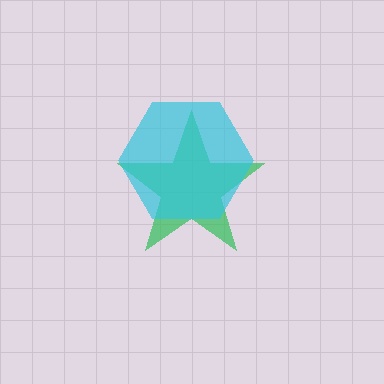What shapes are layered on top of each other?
The layered shapes are: a green star, a cyan hexagon.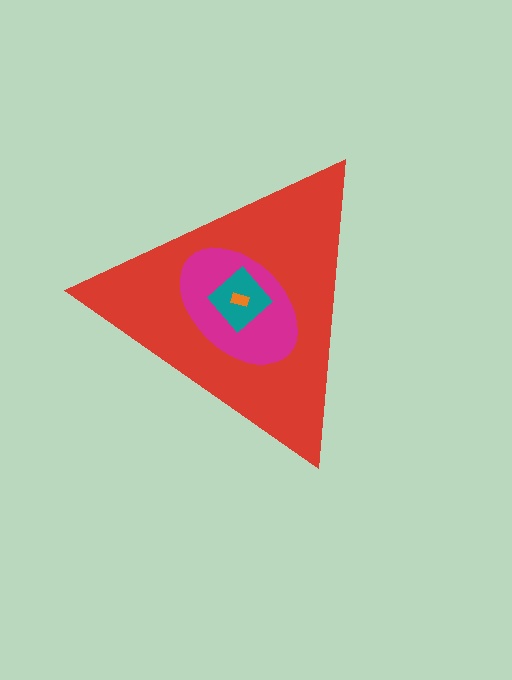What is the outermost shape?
The red triangle.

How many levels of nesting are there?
4.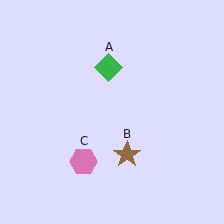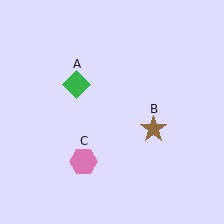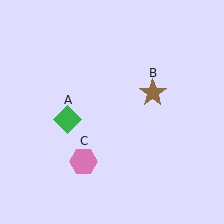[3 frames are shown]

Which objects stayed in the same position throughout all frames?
Pink hexagon (object C) remained stationary.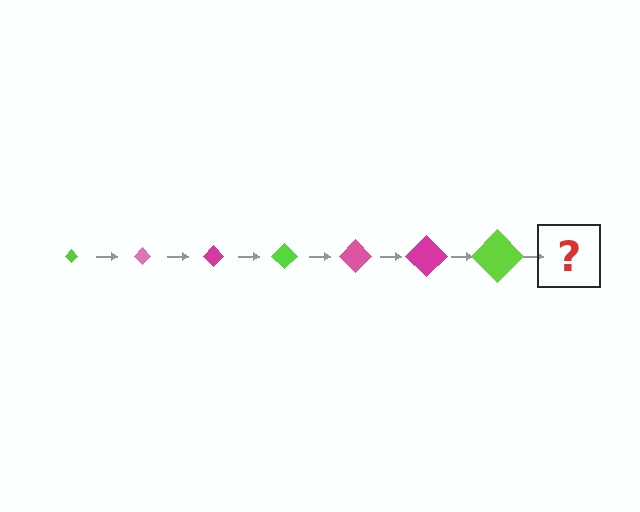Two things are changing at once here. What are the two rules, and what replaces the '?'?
The two rules are that the diamond grows larger each step and the color cycles through lime, pink, and magenta. The '?' should be a pink diamond, larger than the previous one.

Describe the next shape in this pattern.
It should be a pink diamond, larger than the previous one.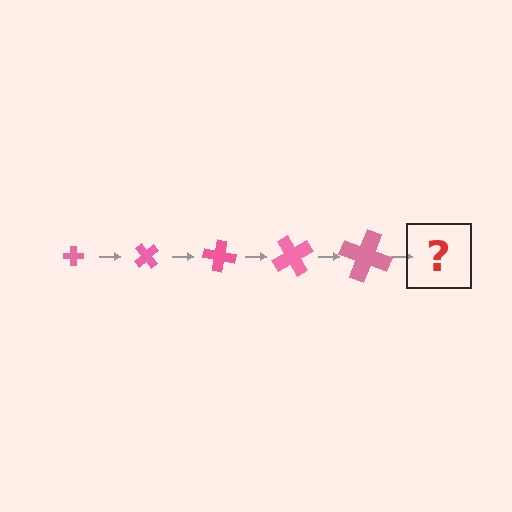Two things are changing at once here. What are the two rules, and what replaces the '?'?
The two rules are that the cross grows larger each step and it rotates 50 degrees each step. The '?' should be a cross, larger than the previous one and rotated 250 degrees from the start.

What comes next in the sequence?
The next element should be a cross, larger than the previous one and rotated 250 degrees from the start.